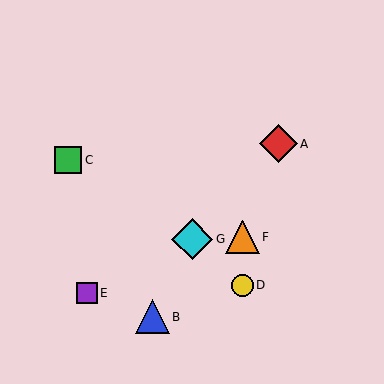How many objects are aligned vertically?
2 objects (D, F) are aligned vertically.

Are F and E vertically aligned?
No, F is at x≈242 and E is at x≈87.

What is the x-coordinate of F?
Object F is at x≈242.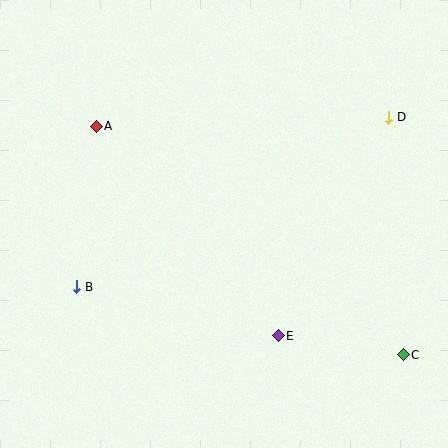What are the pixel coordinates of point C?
Point C is at (403, 355).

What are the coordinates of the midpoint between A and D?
The midpoint between A and D is at (242, 122).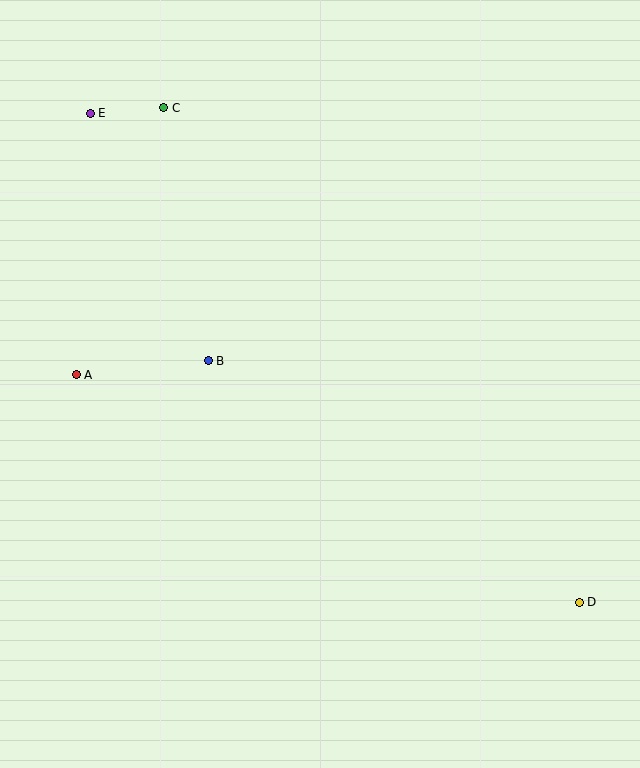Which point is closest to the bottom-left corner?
Point A is closest to the bottom-left corner.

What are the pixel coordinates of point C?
Point C is at (164, 108).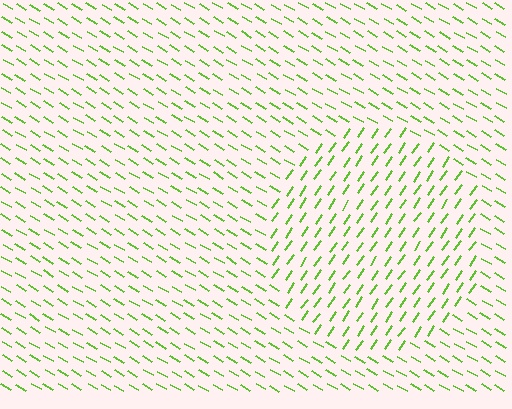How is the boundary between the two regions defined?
The boundary is defined purely by a change in line orientation (approximately 86 degrees difference). All lines are the same color and thickness.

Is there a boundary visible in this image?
Yes, there is a texture boundary formed by a change in line orientation.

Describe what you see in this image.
The image is filled with small lime line segments. A circle region in the image has lines oriented differently from the surrounding lines, creating a visible texture boundary.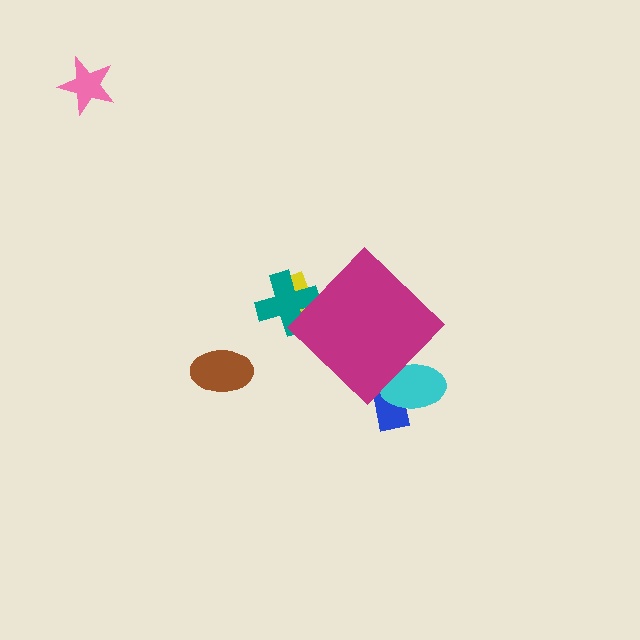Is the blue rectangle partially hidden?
Yes, the blue rectangle is partially hidden behind the magenta diamond.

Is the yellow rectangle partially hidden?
Yes, the yellow rectangle is partially hidden behind the magenta diamond.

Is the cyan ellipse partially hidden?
Yes, the cyan ellipse is partially hidden behind the magenta diamond.